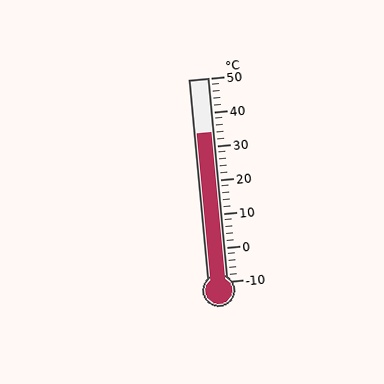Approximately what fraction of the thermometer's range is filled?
The thermometer is filled to approximately 75% of its range.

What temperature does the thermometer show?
The thermometer shows approximately 34°C.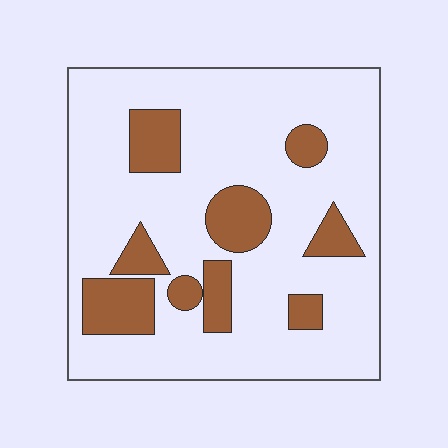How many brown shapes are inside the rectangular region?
9.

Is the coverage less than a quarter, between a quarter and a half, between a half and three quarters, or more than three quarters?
Less than a quarter.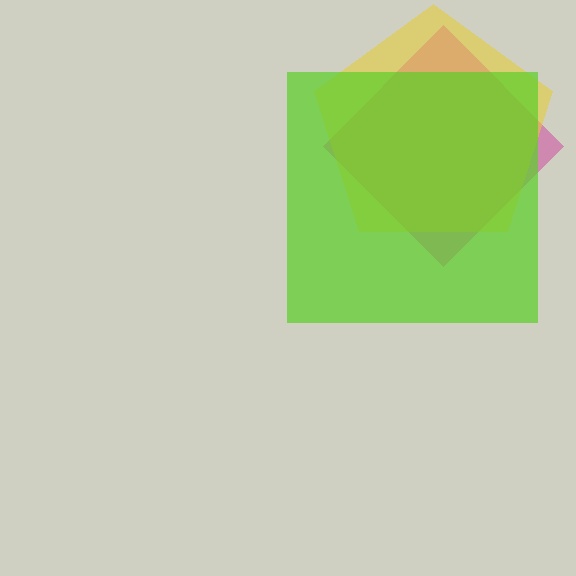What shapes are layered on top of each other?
The layered shapes are: a magenta diamond, a yellow pentagon, a lime square.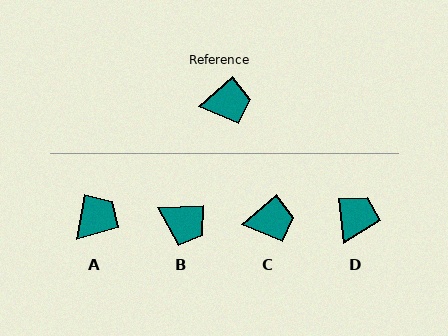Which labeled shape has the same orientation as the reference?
C.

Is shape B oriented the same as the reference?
No, it is off by about 40 degrees.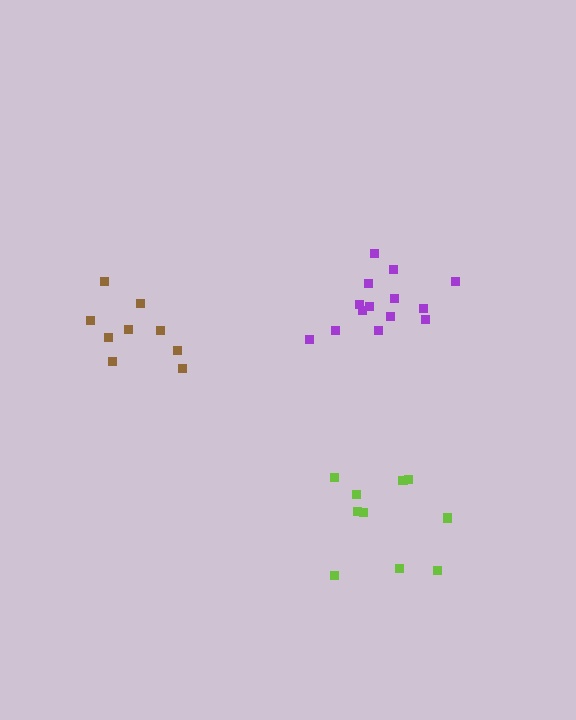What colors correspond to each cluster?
The clusters are colored: brown, purple, lime.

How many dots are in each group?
Group 1: 9 dots, Group 2: 14 dots, Group 3: 10 dots (33 total).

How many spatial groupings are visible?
There are 3 spatial groupings.